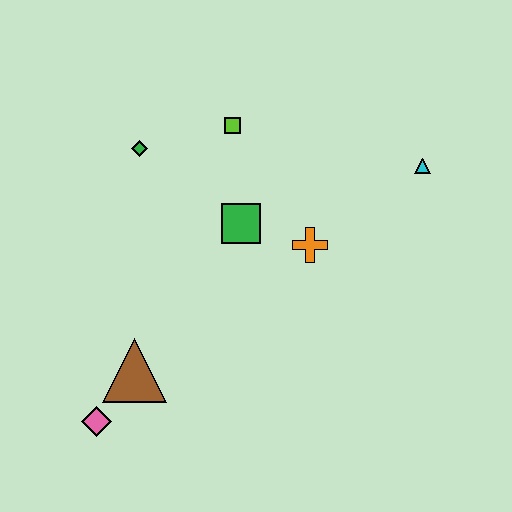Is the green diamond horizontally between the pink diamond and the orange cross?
Yes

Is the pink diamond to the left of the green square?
Yes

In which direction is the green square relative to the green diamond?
The green square is to the right of the green diamond.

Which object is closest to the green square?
The orange cross is closest to the green square.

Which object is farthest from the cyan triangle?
The pink diamond is farthest from the cyan triangle.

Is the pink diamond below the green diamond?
Yes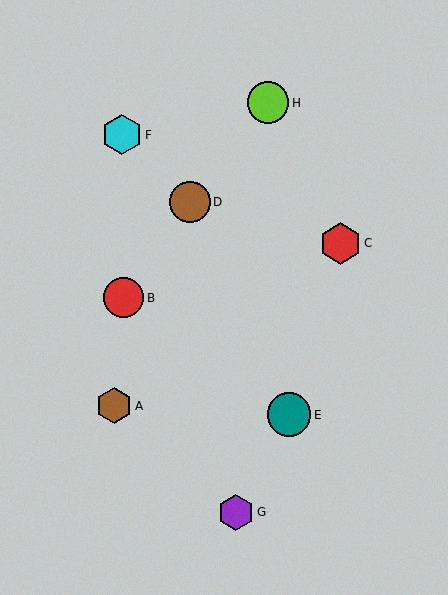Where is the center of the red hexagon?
The center of the red hexagon is at (340, 243).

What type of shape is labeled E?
Shape E is a teal circle.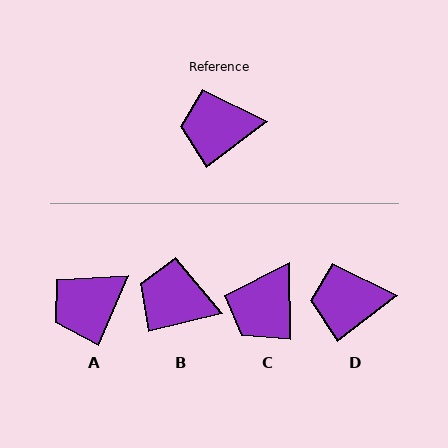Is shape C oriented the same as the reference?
No, it is off by about 53 degrees.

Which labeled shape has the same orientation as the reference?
D.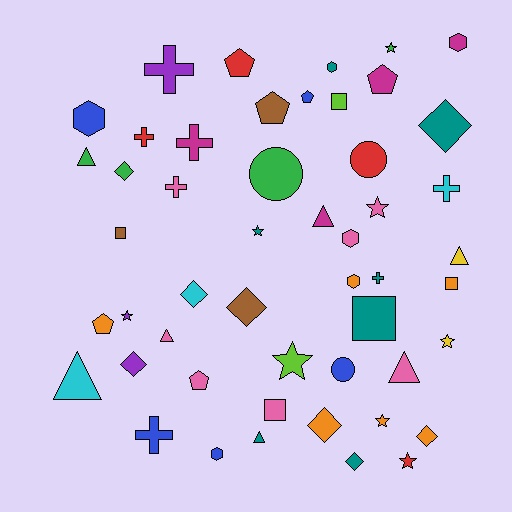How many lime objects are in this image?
There are 2 lime objects.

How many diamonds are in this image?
There are 8 diamonds.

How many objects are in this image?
There are 50 objects.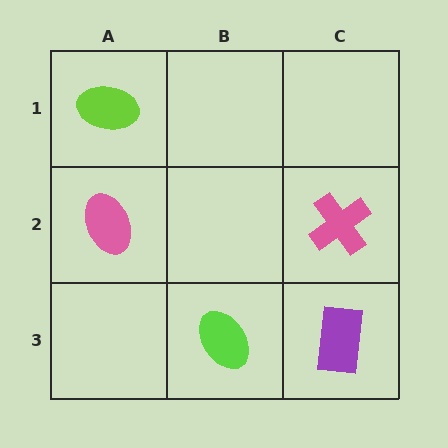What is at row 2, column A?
A pink ellipse.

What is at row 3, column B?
A lime ellipse.